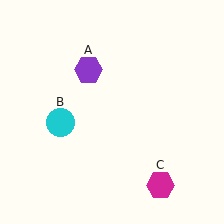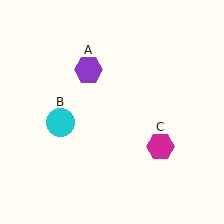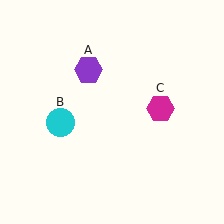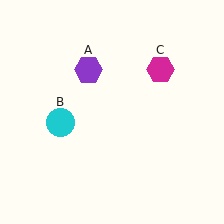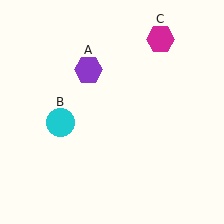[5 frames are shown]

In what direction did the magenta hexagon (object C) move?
The magenta hexagon (object C) moved up.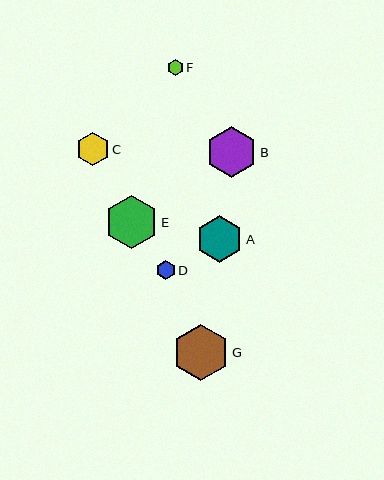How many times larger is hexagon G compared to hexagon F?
Hexagon G is approximately 3.5 times the size of hexagon F.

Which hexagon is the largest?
Hexagon G is the largest with a size of approximately 57 pixels.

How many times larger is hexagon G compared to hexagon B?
Hexagon G is approximately 1.1 times the size of hexagon B.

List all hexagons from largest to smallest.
From largest to smallest: G, E, B, A, C, D, F.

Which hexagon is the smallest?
Hexagon F is the smallest with a size of approximately 16 pixels.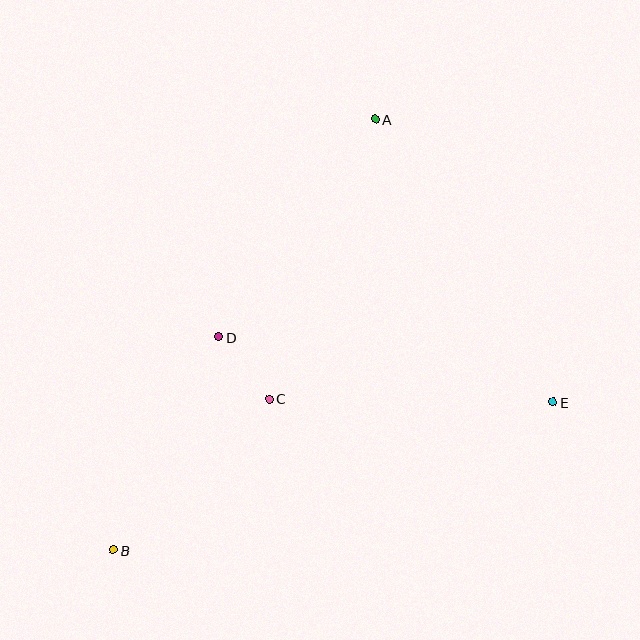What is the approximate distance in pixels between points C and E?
The distance between C and E is approximately 284 pixels.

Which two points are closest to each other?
Points C and D are closest to each other.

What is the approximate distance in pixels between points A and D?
The distance between A and D is approximately 268 pixels.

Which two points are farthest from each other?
Points A and B are farthest from each other.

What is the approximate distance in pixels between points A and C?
The distance between A and C is approximately 299 pixels.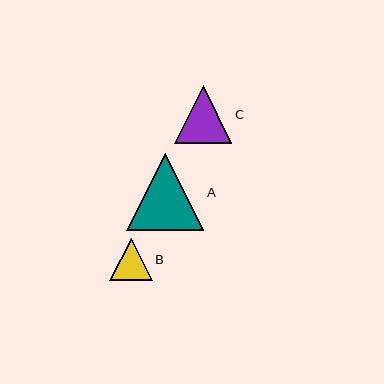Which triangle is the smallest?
Triangle B is the smallest with a size of approximately 42 pixels.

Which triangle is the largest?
Triangle A is the largest with a size of approximately 77 pixels.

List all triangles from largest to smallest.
From largest to smallest: A, C, B.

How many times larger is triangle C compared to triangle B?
Triangle C is approximately 1.4 times the size of triangle B.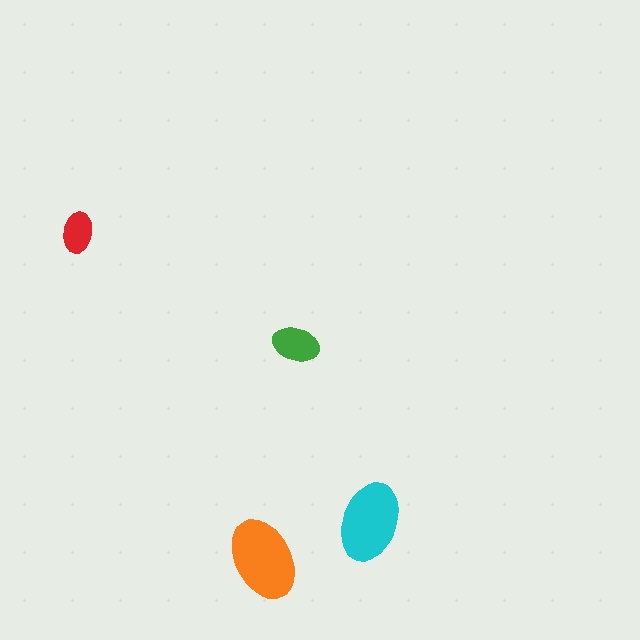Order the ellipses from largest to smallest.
the orange one, the cyan one, the green one, the red one.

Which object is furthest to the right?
The cyan ellipse is rightmost.